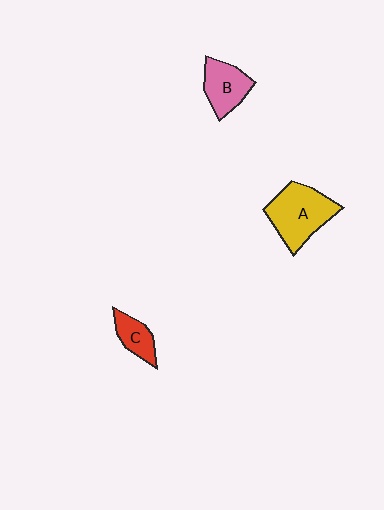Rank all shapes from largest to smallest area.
From largest to smallest: A (yellow), B (pink), C (red).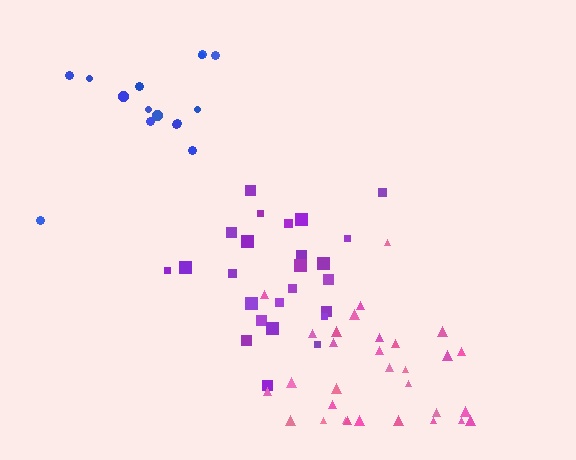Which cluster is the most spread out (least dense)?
Blue.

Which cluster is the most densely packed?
Purple.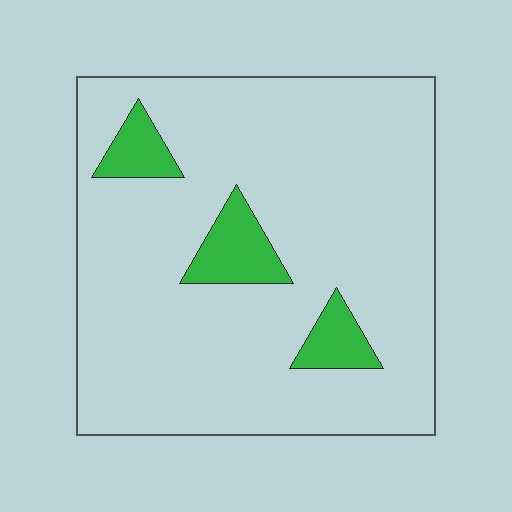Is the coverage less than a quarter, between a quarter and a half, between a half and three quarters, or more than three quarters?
Less than a quarter.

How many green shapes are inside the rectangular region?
3.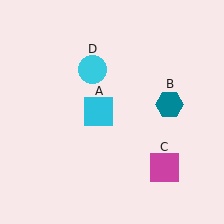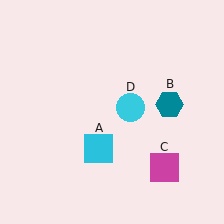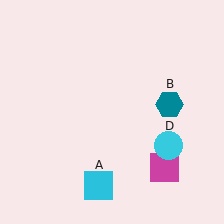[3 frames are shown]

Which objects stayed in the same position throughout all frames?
Teal hexagon (object B) and magenta square (object C) remained stationary.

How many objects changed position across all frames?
2 objects changed position: cyan square (object A), cyan circle (object D).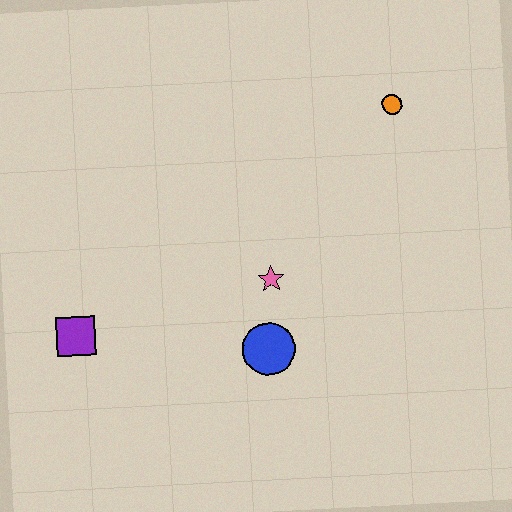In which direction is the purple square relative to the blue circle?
The purple square is to the left of the blue circle.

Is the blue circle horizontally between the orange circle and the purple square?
Yes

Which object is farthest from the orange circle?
The purple square is farthest from the orange circle.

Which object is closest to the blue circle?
The pink star is closest to the blue circle.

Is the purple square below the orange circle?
Yes